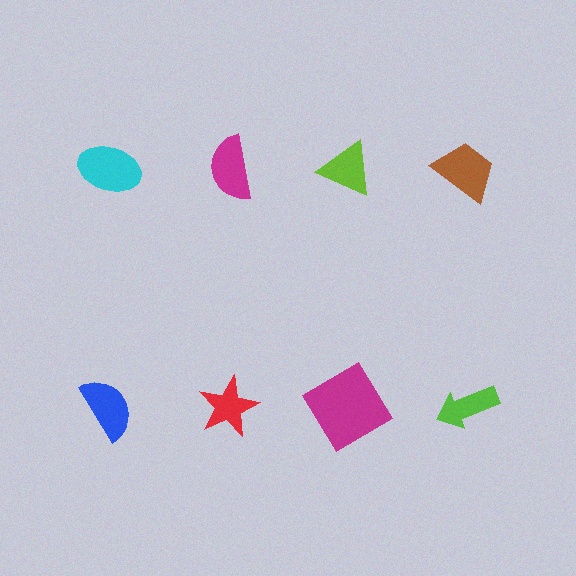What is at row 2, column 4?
A lime arrow.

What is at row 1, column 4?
A brown trapezoid.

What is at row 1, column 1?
A cyan ellipse.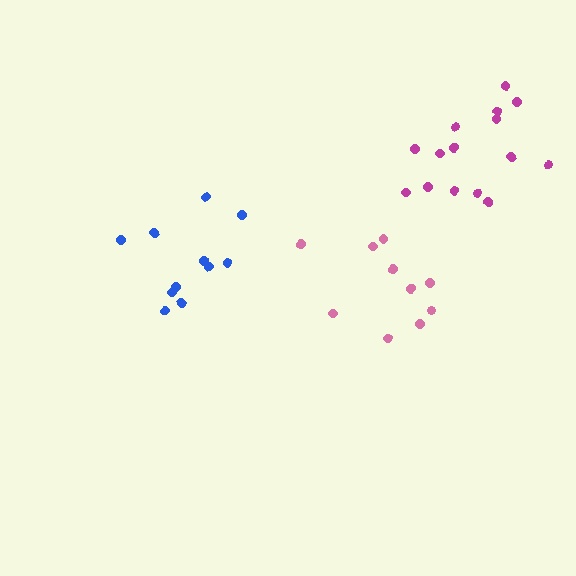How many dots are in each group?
Group 1: 11 dots, Group 2: 10 dots, Group 3: 15 dots (36 total).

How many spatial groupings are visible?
There are 3 spatial groupings.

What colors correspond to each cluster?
The clusters are colored: blue, pink, magenta.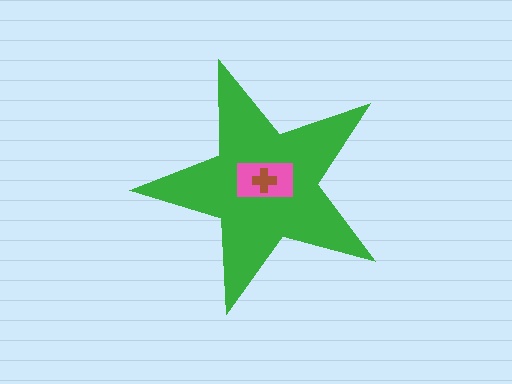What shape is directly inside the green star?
The pink rectangle.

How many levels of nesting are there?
3.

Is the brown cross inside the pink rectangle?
Yes.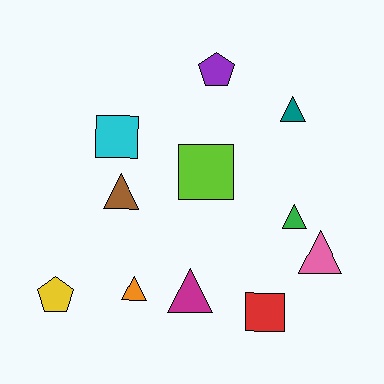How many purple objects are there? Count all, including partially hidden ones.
There is 1 purple object.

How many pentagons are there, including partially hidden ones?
There are 2 pentagons.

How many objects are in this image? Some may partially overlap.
There are 11 objects.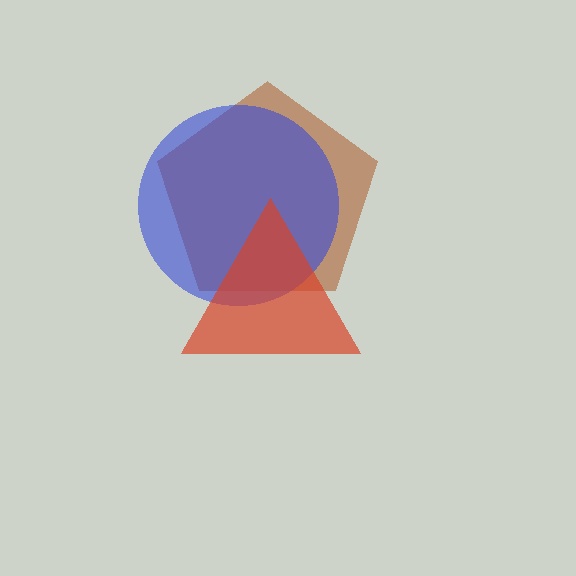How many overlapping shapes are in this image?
There are 3 overlapping shapes in the image.